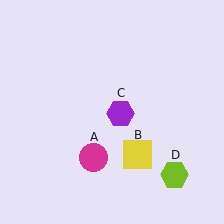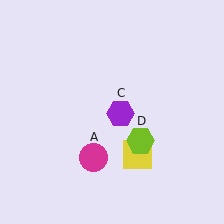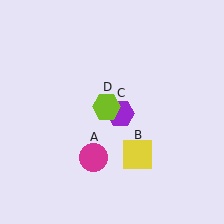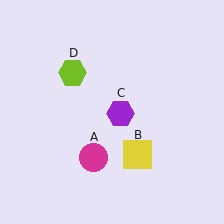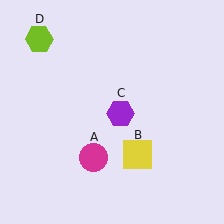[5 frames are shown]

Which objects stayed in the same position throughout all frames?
Magenta circle (object A) and yellow square (object B) and purple hexagon (object C) remained stationary.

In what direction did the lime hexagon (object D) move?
The lime hexagon (object D) moved up and to the left.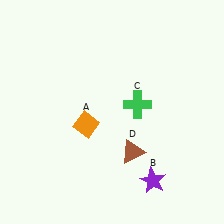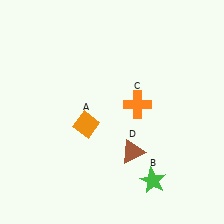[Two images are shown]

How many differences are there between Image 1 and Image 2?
There are 2 differences between the two images.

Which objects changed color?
B changed from purple to green. C changed from green to orange.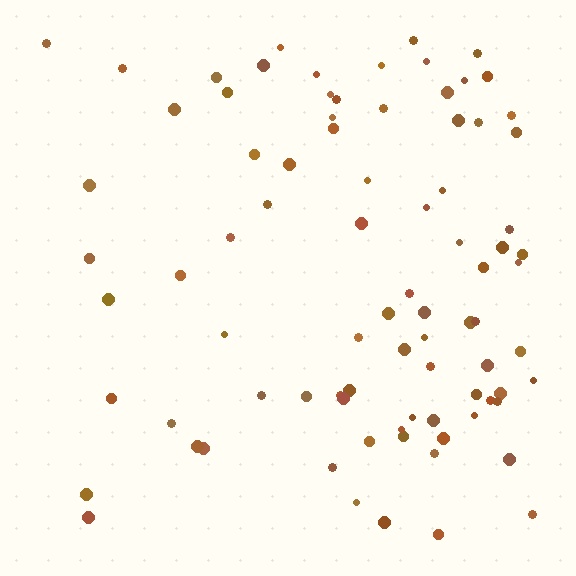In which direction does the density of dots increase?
From left to right, with the right side densest.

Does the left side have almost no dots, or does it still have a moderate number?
Still a moderate number, just noticeably fewer than the right.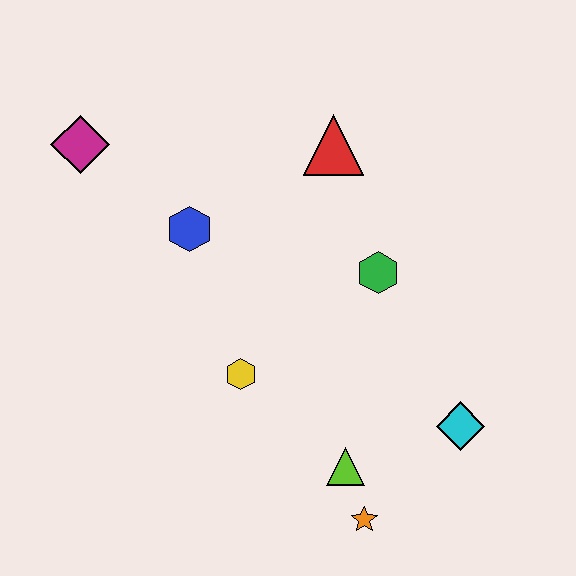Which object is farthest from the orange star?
The magenta diamond is farthest from the orange star.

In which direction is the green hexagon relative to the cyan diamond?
The green hexagon is above the cyan diamond.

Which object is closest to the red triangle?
The green hexagon is closest to the red triangle.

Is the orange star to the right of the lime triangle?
Yes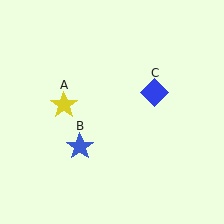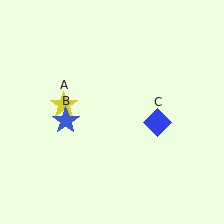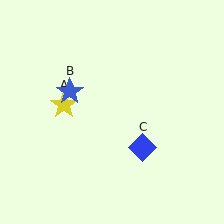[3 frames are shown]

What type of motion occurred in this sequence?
The blue star (object B), blue diamond (object C) rotated clockwise around the center of the scene.